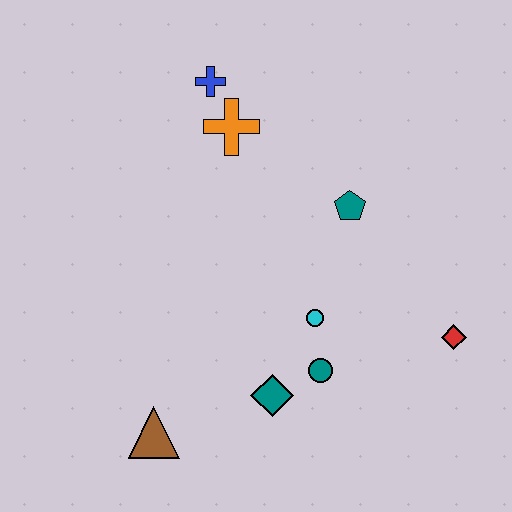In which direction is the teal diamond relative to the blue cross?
The teal diamond is below the blue cross.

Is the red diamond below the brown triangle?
No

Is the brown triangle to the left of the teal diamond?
Yes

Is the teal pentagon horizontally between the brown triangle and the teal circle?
No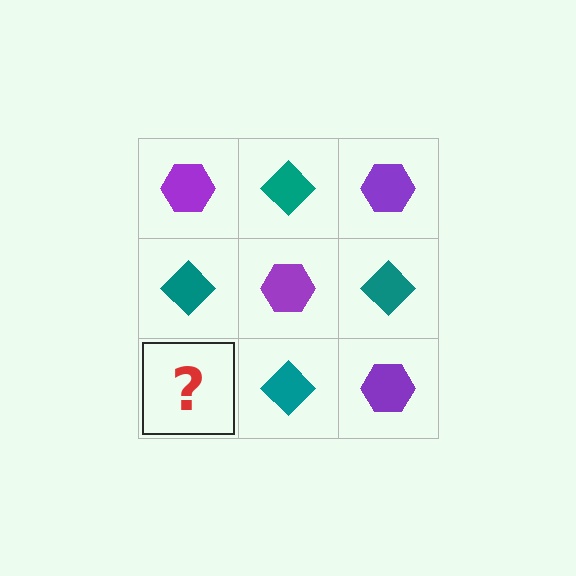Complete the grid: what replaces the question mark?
The question mark should be replaced with a purple hexagon.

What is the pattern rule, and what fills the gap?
The rule is that it alternates purple hexagon and teal diamond in a checkerboard pattern. The gap should be filled with a purple hexagon.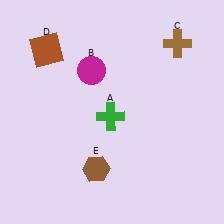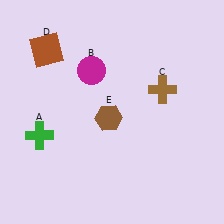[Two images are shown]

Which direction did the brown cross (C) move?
The brown cross (C) moved down.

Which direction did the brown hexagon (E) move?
The brown hexagon (E) moved up.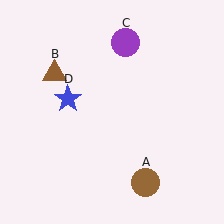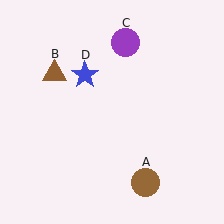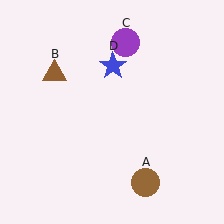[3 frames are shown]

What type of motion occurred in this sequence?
The blue star (object D) rotated clockwise around the center of the scene.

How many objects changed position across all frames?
1 object changed position: blue star (object D).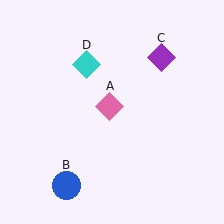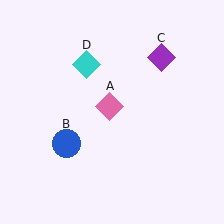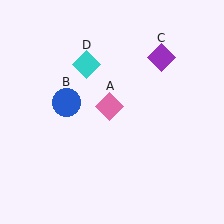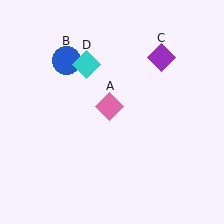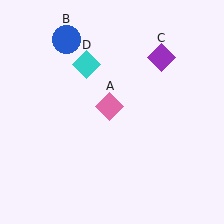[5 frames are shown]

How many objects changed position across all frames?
1 object changed position: blue circle (object B).